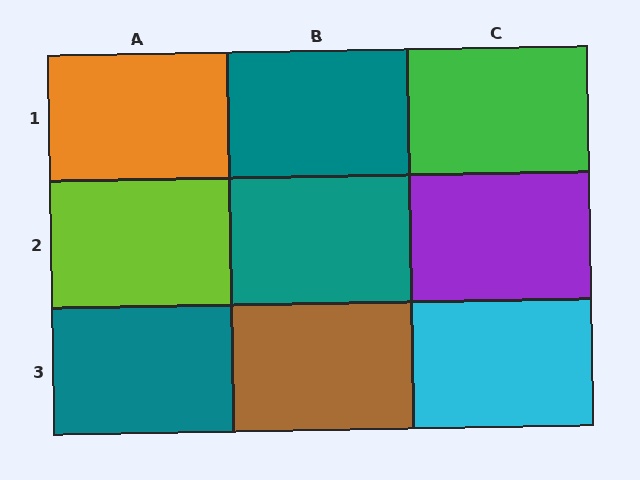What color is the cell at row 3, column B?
Brown.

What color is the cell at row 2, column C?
Purple.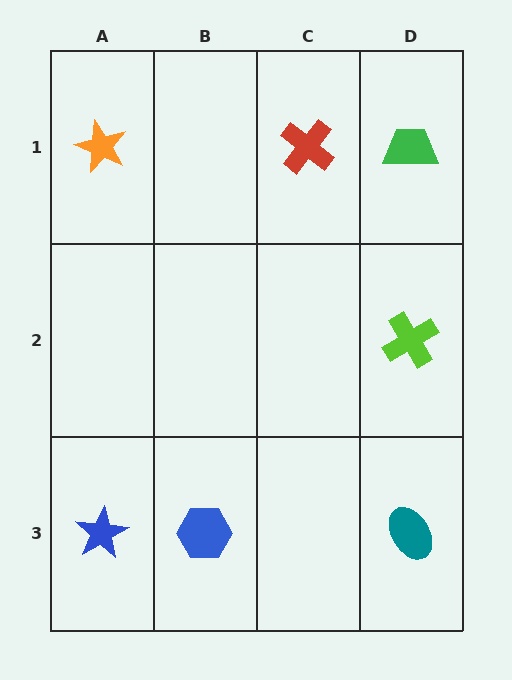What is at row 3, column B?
A blue hexagon.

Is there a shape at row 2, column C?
No, that cell is empty.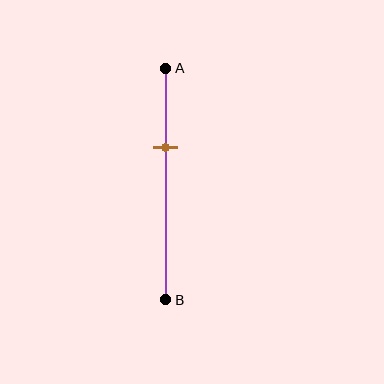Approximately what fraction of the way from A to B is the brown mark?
The brown mark is approximately 35% of the way from A to B.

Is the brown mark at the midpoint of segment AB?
No, the mark is at about 35% from A, not at the 50% midpoint.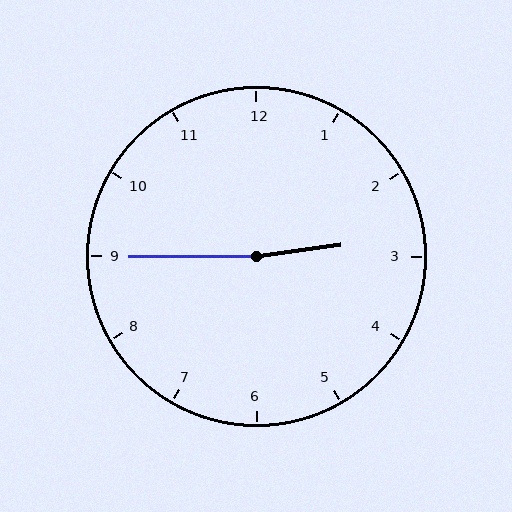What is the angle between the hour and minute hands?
Approximately 172 degrees.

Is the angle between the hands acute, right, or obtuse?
It is obtuse.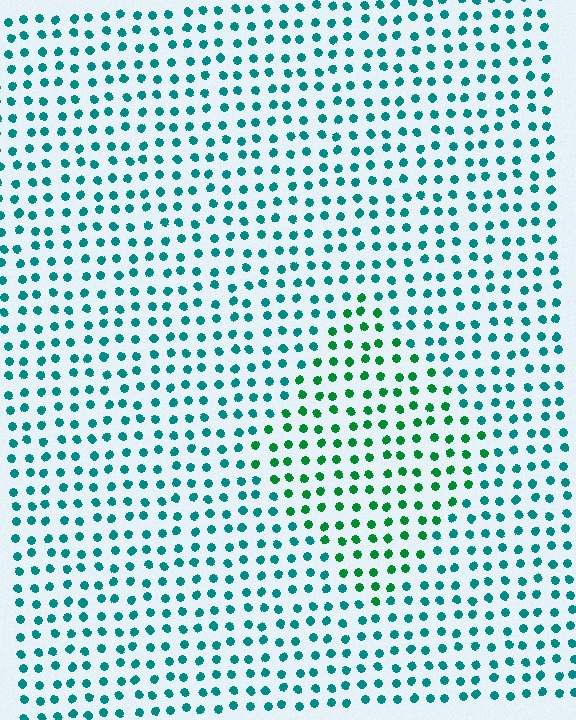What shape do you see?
I see a diamond.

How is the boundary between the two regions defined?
The boundary is defined purely by a slight shift in hue (about 38 degrees). Spacing, size, and orientation are identical on both sides.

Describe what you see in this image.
The image is filled with small teal elements in a uniform arrangement. A diamond-shaped region is visible where the elements are tinted to a slightly different hue, forming a subtle color boundary.